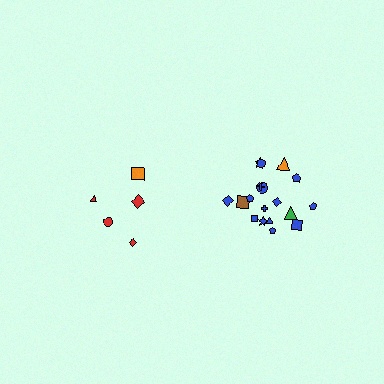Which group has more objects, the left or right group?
The right group.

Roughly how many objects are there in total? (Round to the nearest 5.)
Roughly 25 objects in total.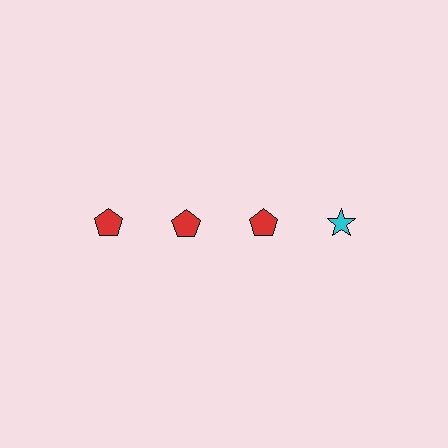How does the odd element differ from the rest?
It differs in both color (cyan instead of red) and shape (star instead of pentagon).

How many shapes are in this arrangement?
There are 4 shapes arranged in a grid pattern.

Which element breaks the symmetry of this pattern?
The cyan star in the top row, second from right column breaks the symmetry. All other shapes are red pentagons.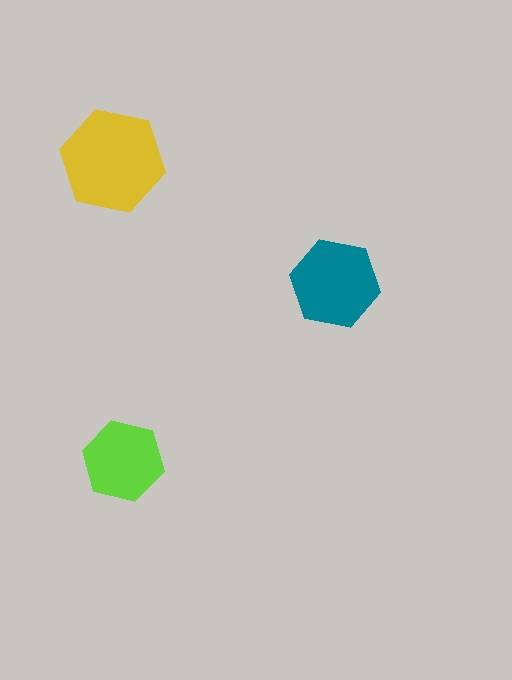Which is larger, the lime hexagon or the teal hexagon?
The teal one.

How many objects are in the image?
There are 3 objects in the image.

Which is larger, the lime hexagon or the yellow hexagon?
The yellow one.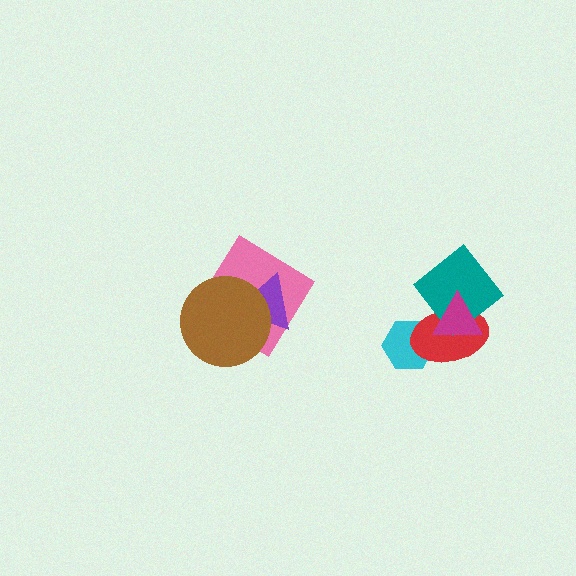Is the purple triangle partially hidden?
Yes, it is partially covered by another shape.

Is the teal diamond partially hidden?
Yes, it is partially covered by another shape.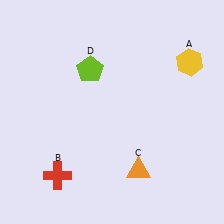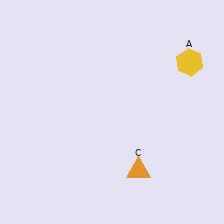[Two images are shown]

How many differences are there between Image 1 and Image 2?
There are 2 differences between the two images.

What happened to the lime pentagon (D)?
The lime pentagon (D) was removed in Image 2. It was in the top-left area of Image 1.